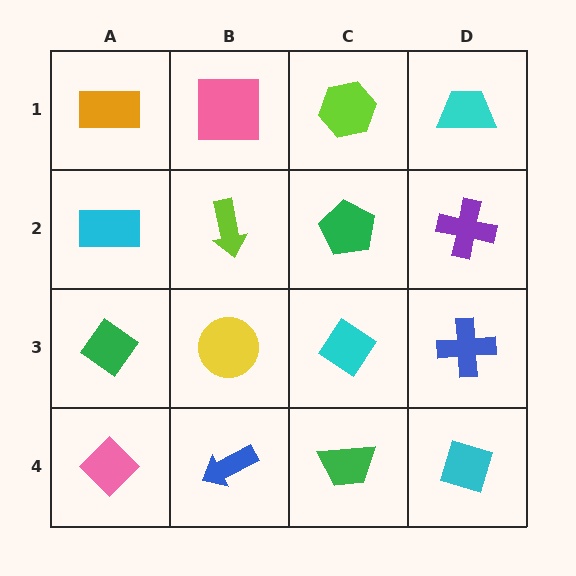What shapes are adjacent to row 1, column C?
A green pentagon (row 2, column C), a pink square (row 1, column B), a cyan trapezoid (row 1, column D).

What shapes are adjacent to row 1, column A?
A cyan rectangle (row 2, column A), a pink square (row 1, column B).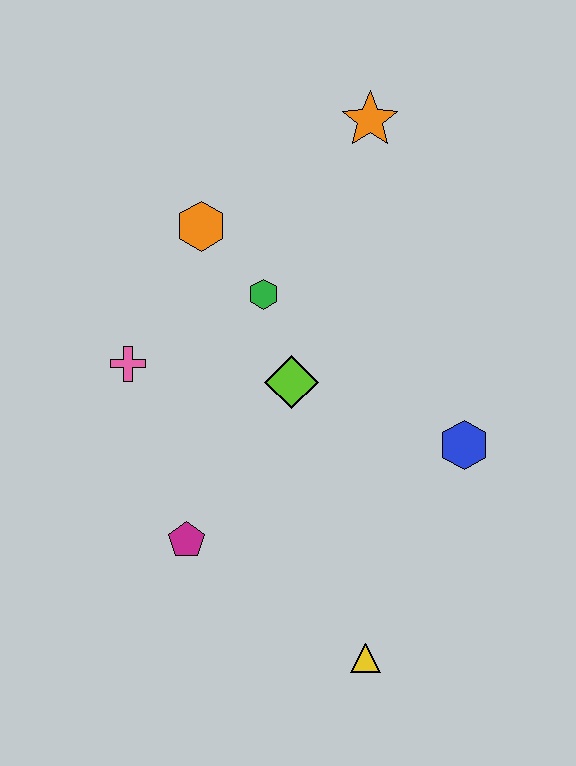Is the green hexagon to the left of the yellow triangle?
Yes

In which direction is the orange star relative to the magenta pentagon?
The orange star is above the magenta pentagon.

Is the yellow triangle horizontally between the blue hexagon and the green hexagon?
Yes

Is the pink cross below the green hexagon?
Yes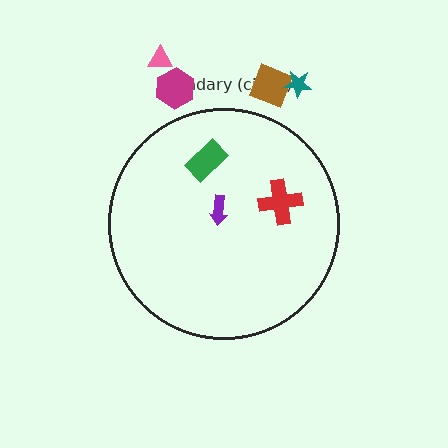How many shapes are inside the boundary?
3 inside, 4 outside.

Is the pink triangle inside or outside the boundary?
Outside.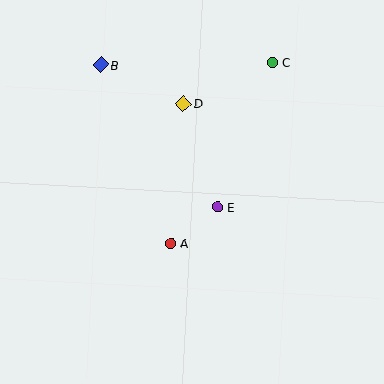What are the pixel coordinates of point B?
Point B is at (101, 65).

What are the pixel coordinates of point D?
Point D is at (183, 104).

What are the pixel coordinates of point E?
Point E is at (217, 207).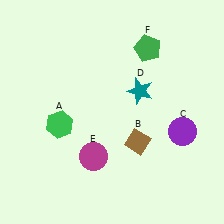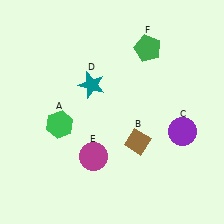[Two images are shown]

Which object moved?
The teal star (D) moved left.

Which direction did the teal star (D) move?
The teal star (D) moved left.